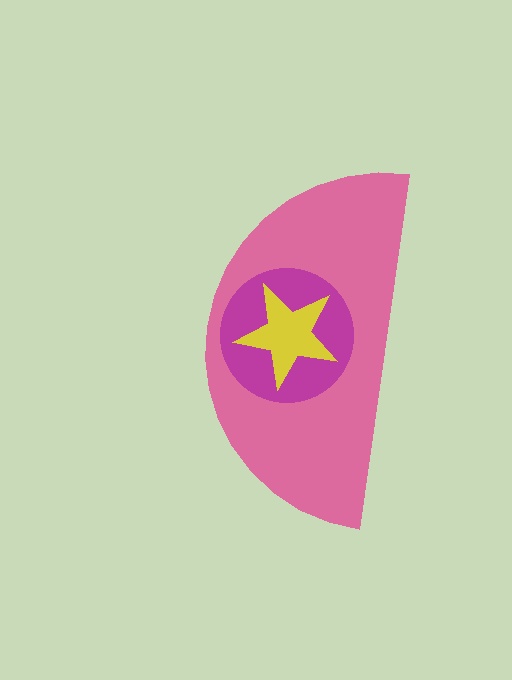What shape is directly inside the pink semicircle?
The magenta circle.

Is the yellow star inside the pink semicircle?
Yes.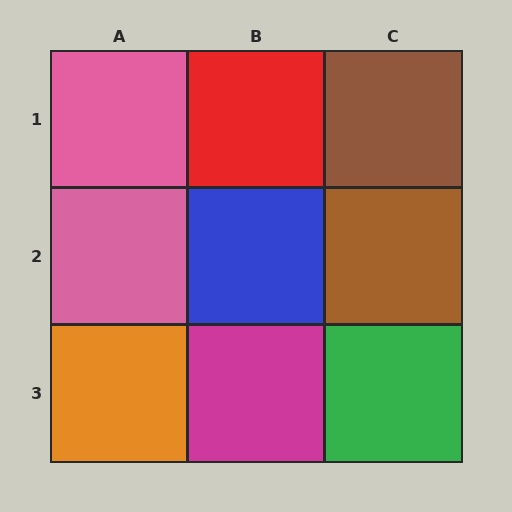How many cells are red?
1 cell is red.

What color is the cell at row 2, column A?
Pink.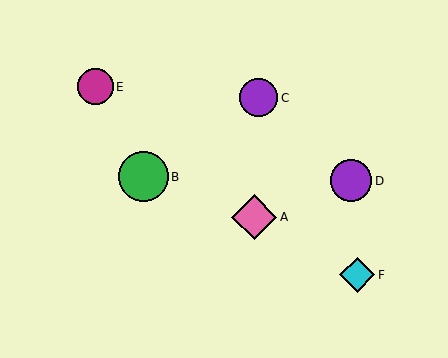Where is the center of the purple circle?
The center of the purple circle is at (259, 98).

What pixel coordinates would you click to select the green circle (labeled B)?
Click at (143, 177) to select the green circle B.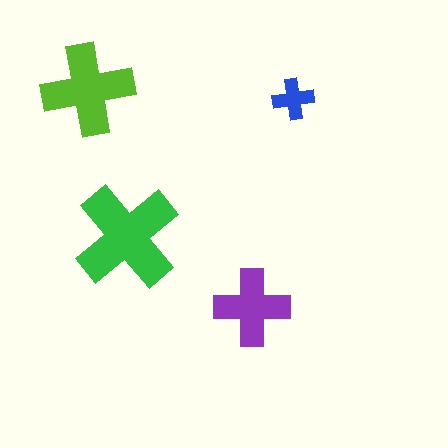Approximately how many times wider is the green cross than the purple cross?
About 1.5 times wider.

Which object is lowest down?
The purple cross is bottommost.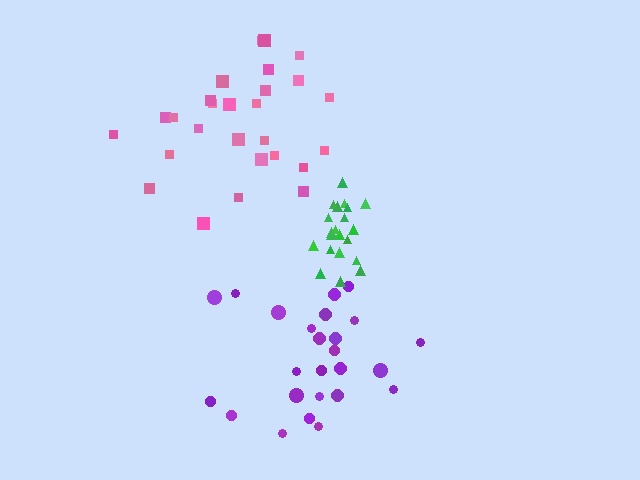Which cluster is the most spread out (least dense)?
Pink.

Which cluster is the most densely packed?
Green.